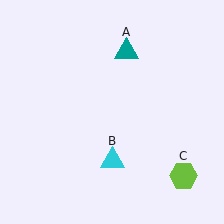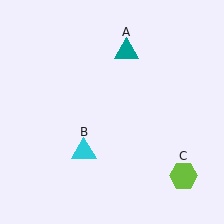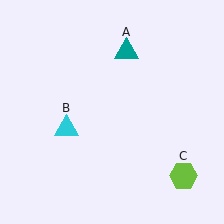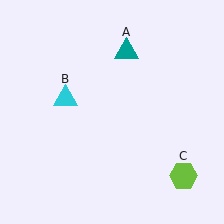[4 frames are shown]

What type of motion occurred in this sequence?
The cyan triangle (object B) rotated clockwise around the center of the scene.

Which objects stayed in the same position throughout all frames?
Teal triangle (object A) and lime hexagon (object C) remained stationary.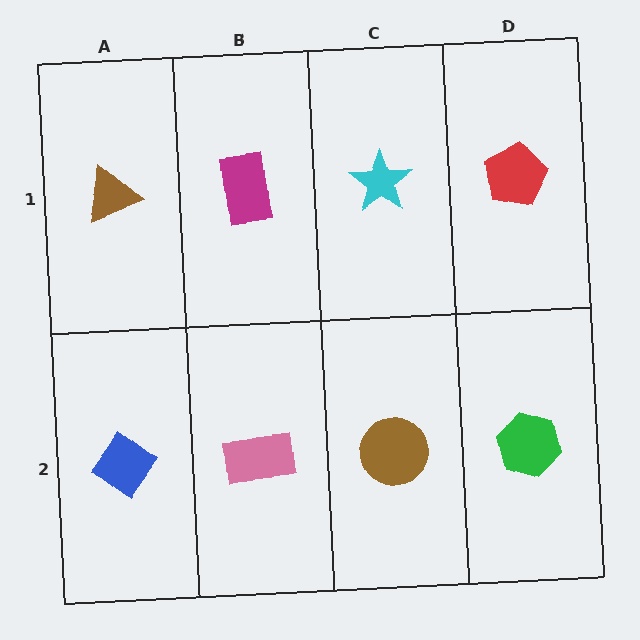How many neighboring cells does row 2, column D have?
2.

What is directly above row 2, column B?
A magenta rectangle.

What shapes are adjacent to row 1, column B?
A pink rectangle (row 2, column B), a brown triangle (row 1, column A), a cyan star (row 1, column C).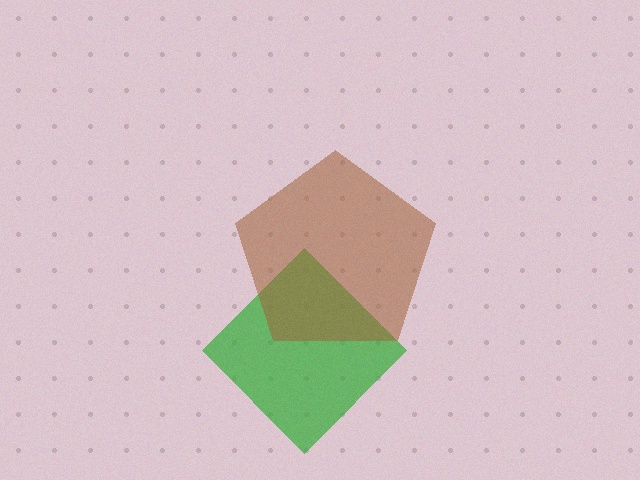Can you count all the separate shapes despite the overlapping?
Yes, there are 2 separate shapes.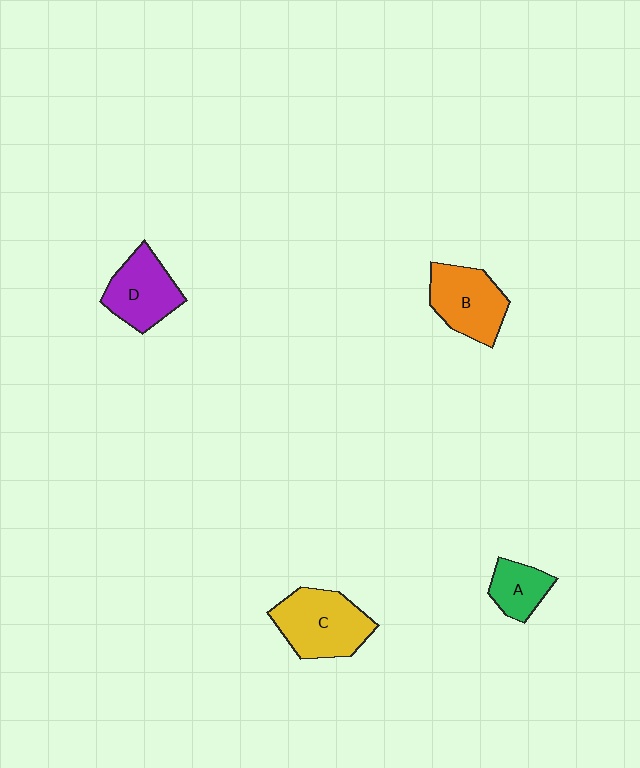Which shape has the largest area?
Shape C (yellow).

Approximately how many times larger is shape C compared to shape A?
Approximately 2.0 times.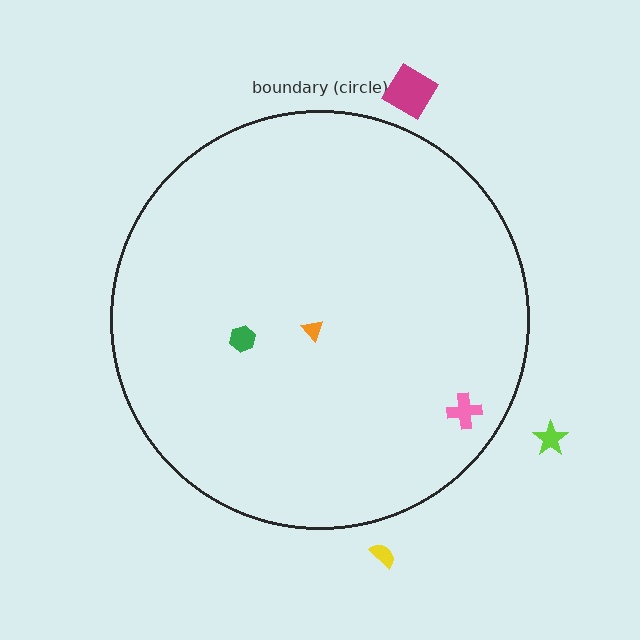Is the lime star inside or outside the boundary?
Outside.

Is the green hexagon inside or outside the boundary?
Inside.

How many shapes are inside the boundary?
3 inside, 3 outside.